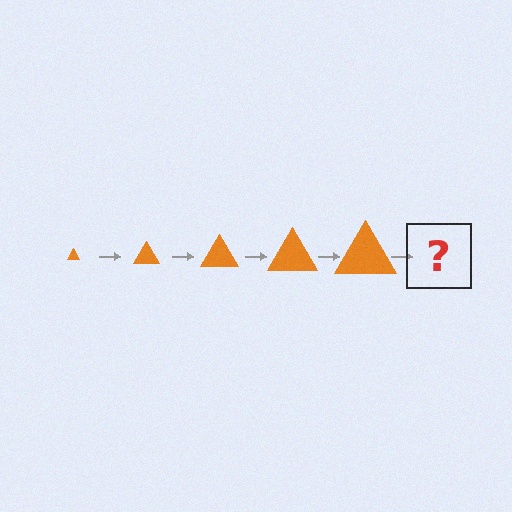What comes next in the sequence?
The next element should be an orange triangle, larger than the previous one.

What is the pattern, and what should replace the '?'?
The pattern is that the triangle gets progressively larger each step. The '?' should be an orange triangle, larger than the previous one.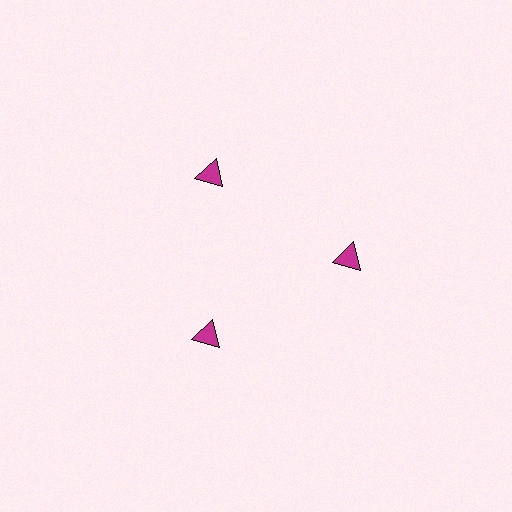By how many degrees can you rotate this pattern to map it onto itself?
The pattern maps onto itself every 120 degrees of rotation.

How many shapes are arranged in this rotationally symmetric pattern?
There are 3 shapes, arranged in 3 groups of 1.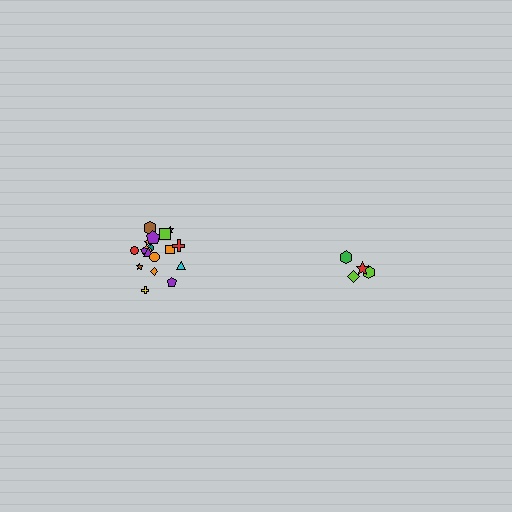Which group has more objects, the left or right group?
The left group.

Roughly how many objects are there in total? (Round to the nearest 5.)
Roughly 20 objects in total.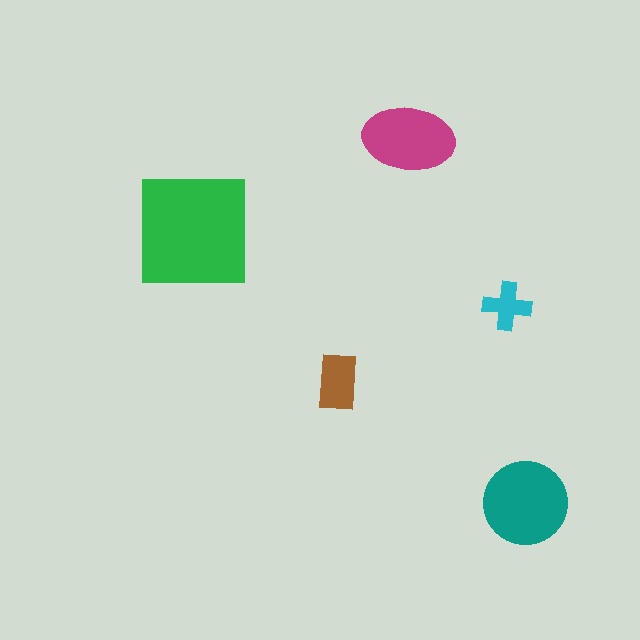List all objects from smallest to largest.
The cyan cross, the brown rectangle, the magenta ellipse, the teal circle, the green square.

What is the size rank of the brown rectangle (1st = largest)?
4th.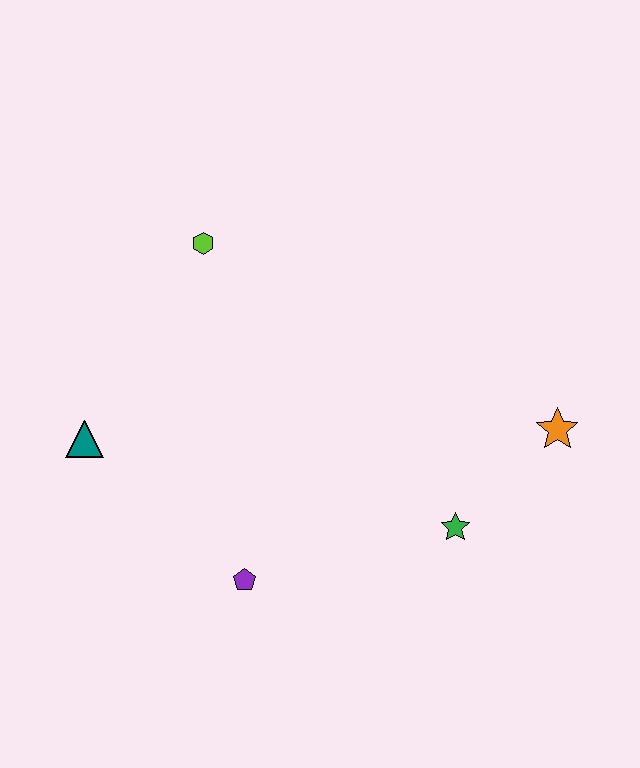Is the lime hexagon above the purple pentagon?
Yes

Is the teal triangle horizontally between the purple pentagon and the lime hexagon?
No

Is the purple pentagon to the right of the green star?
No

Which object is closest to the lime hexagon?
The teal triangle is closest to the lime hexagon.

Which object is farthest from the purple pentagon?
The orange star is farthest from the purple pentagon.